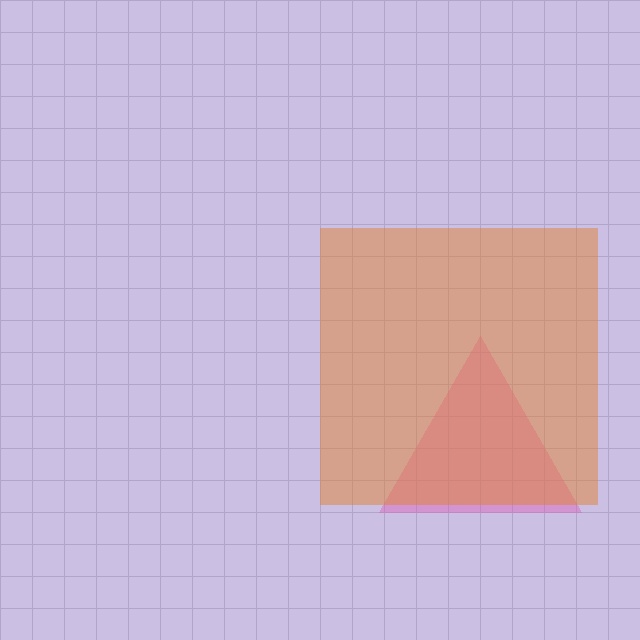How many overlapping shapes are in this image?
There are 2 overlapping shapes in the image.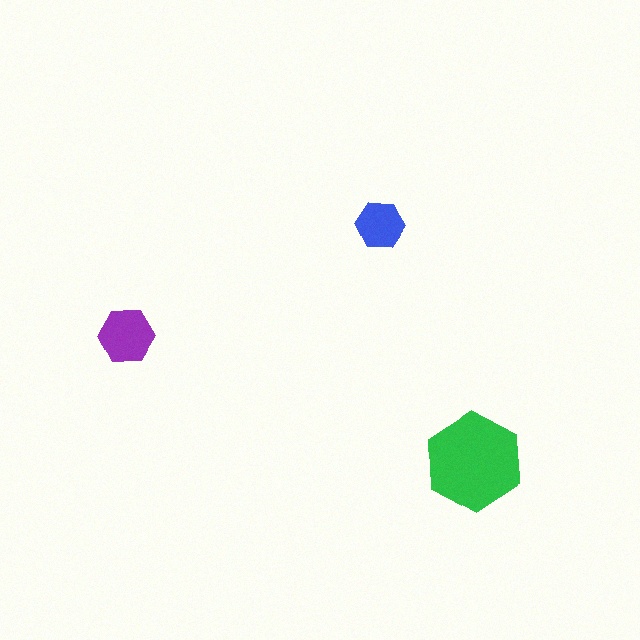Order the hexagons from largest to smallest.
the green one, the purple one, the blue one.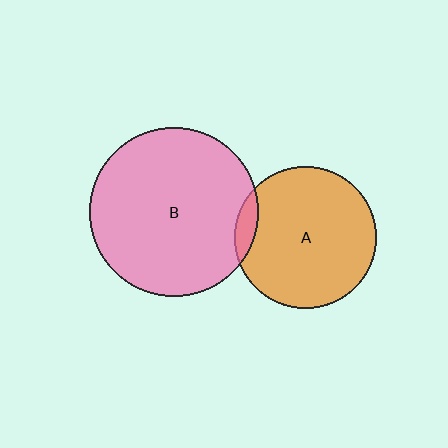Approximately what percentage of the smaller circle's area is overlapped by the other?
Approximately 5%.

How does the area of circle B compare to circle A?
Approximately 1.4 times.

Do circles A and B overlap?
Yes.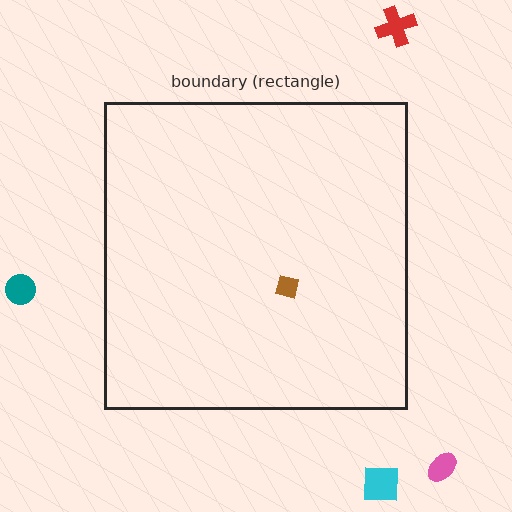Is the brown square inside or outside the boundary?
Inside.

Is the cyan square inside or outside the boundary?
Outside.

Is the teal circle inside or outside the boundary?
Outside.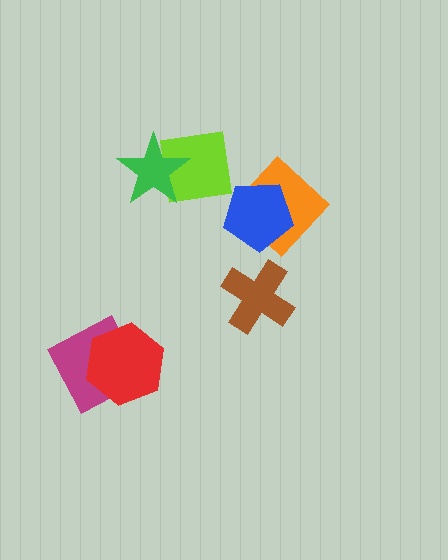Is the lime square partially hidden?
Yes, it is partially covered by another shape.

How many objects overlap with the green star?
1 object overlaps with the green star.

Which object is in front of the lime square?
The green star is in front of the lime square.